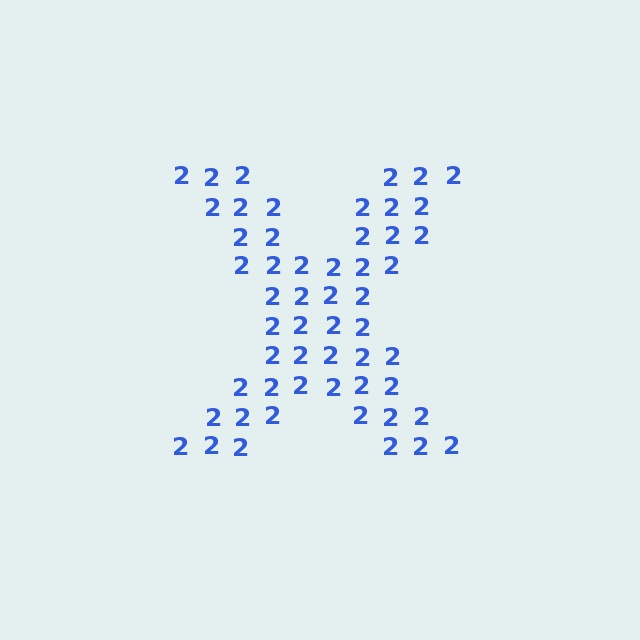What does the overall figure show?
The overall figure shows the letter X.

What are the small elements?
The small elements are digit 2's.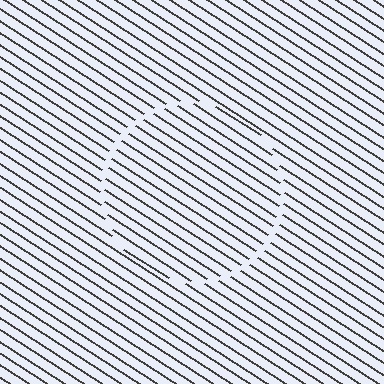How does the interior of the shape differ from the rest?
The interior of the shape contains the same grating, shifted by half a period — the contour is defined by the phase discontinuity where line-ends from the inner and outer gratings abut.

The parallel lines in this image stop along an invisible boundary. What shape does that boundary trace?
An illusory circle. The interior of the shape contains the same grating, shifted by half a period — the contour is defined by the phase discontinuity where line-ends from the inner and outer gratings abut.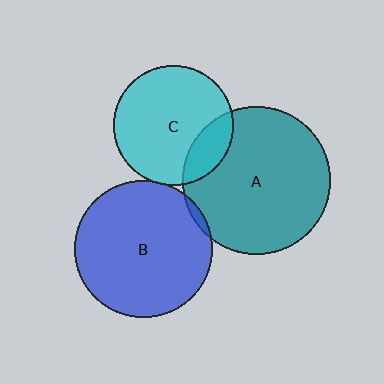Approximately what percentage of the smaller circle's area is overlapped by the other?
Approximately 5%.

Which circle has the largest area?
Circle A (teal).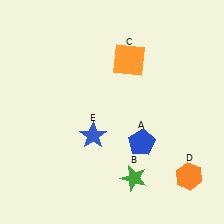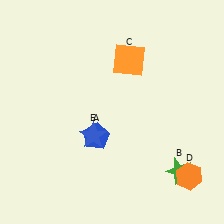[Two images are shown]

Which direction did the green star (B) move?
The green star (B) moved right.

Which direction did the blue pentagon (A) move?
The blue pentagon (A) moved left.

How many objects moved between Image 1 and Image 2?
2 objects moved between the two images.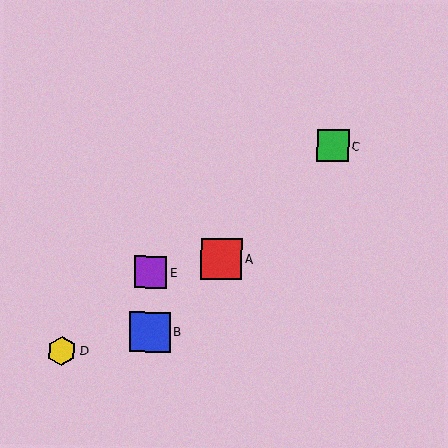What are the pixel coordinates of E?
Object E is at (151, 272).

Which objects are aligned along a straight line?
Objects A, B, C are aligned along a straight line.